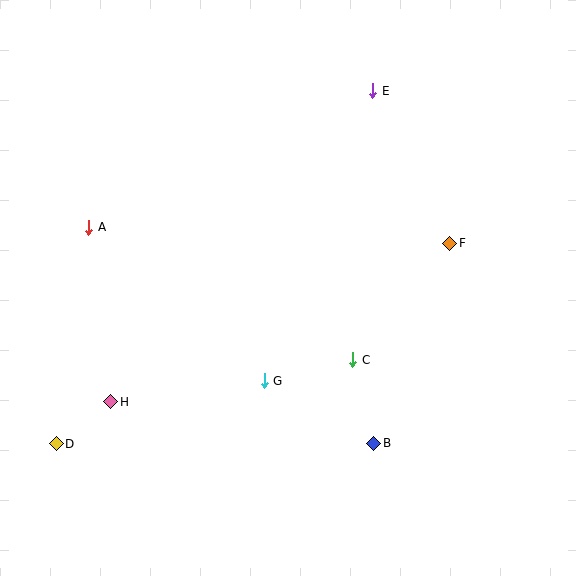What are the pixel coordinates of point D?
Point D is at (56, 444).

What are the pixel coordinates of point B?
Point B is at (374, 443).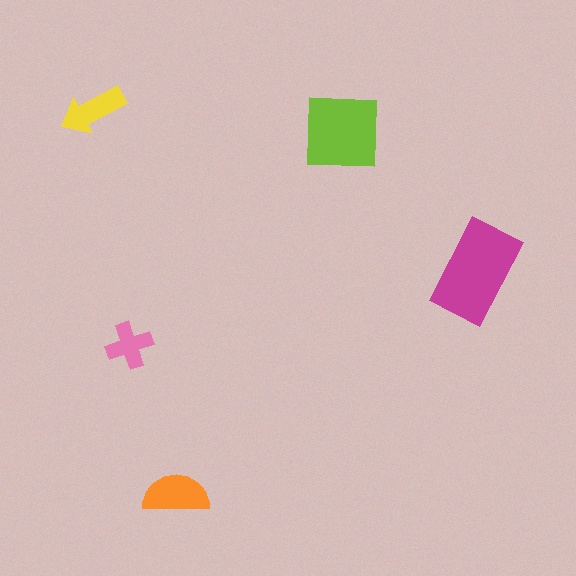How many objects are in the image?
There are 5 objects in the image.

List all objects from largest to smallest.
The magenta rectangle, the lime square, the orange semicircle, the yellow arrow, the pink cross.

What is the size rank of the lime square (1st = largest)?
2nd.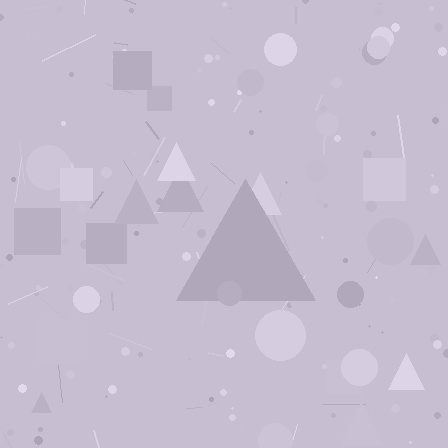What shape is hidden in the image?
A triangle is hidden in the image.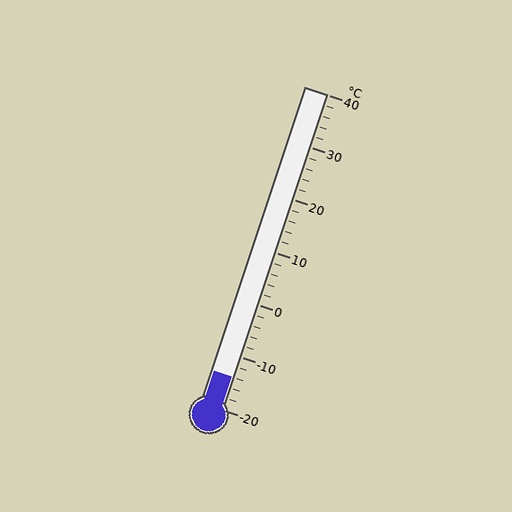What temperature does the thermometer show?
The thermometer shows approximately -14°C.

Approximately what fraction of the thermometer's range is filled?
The thermometer is filled to approximately 10% of its range.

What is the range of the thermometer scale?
The thermometer scale ranges from -20°C to 40°C.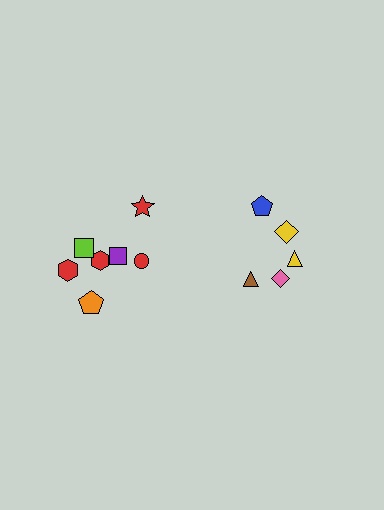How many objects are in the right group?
There are 5 objects.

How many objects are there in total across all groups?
There are 12 objects.